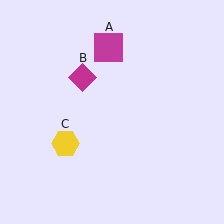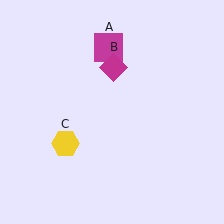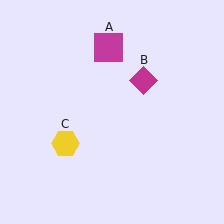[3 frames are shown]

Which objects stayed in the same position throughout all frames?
Magenta square (object A) and yellow hexagon (object C) remained stationary.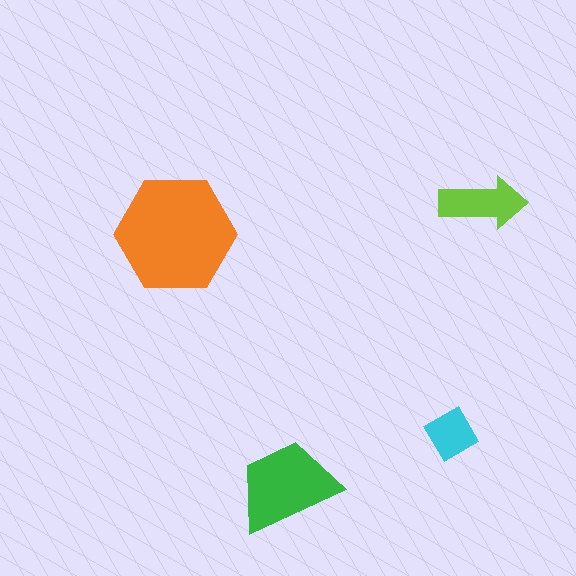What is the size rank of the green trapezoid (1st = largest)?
2nd.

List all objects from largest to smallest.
The orange hexagon, the green trapezoid, the lime arrow, the cyan diamond.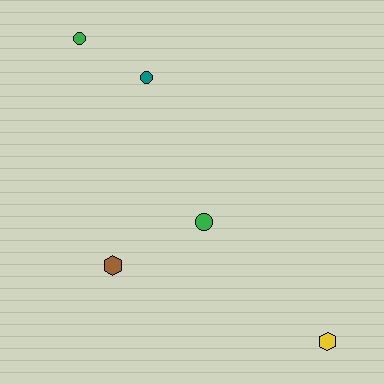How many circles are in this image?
There are 3 circles.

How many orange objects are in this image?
There are no orange objects.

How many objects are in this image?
There are 5 objects.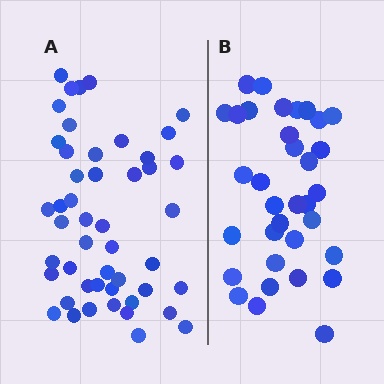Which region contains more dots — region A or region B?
Region A (the left region) has more dots.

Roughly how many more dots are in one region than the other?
Region A has approximately 15 more dots than region B.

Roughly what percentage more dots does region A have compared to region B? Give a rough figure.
About 40% more.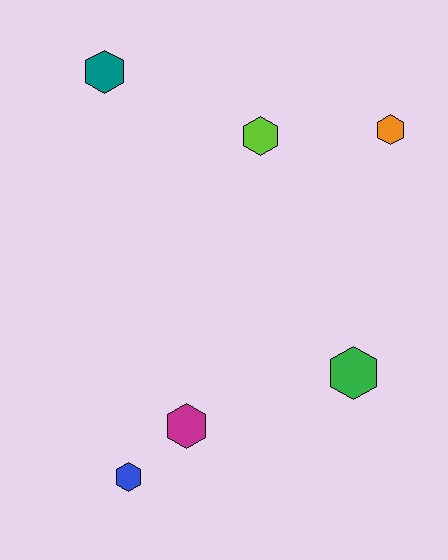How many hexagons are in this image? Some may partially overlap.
There are 6 hexagons.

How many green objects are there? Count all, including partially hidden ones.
There is 1 green object.